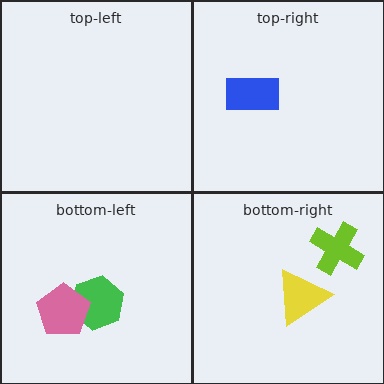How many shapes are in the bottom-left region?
2.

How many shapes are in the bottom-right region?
2.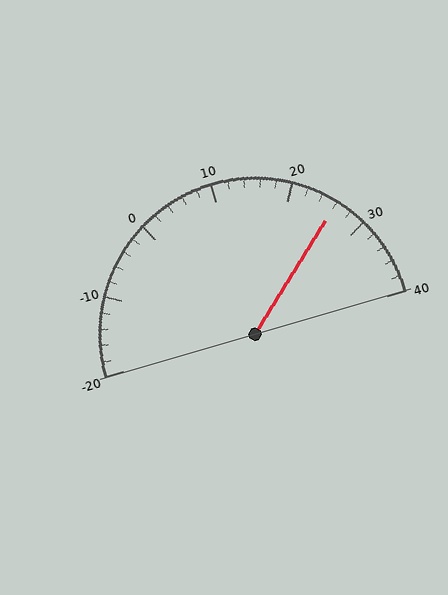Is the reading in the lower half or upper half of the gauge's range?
The reading is in the upper half of the range (-20 to 40).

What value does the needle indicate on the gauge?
The needle indicates approximately 26.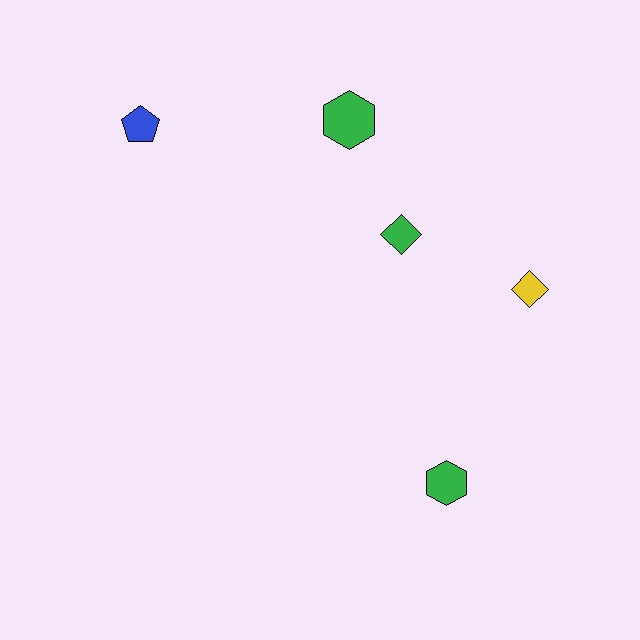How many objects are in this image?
There are 5 objects.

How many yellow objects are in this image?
There is 1 yellow object.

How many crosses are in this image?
There are no crosses.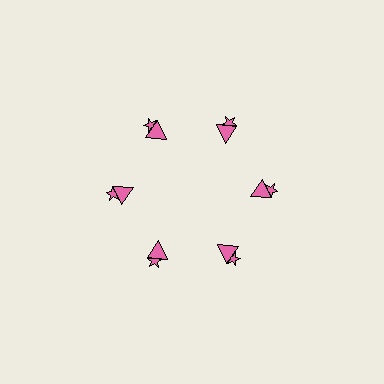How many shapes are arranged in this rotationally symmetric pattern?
There are 12 shapes, arranged in 6 groups of 2.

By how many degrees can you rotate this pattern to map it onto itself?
The pattern maps onto itself every 60 degrees of rotation.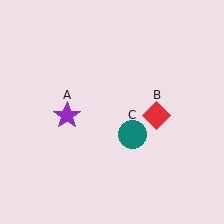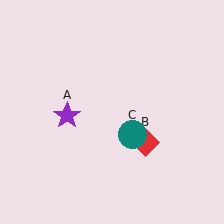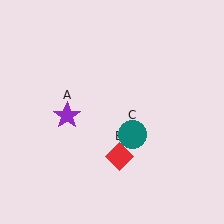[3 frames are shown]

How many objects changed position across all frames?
1 object changed position: red diamond (object B).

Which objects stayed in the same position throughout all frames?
Purple star (object A) and teal circle (object C) remained stationary.